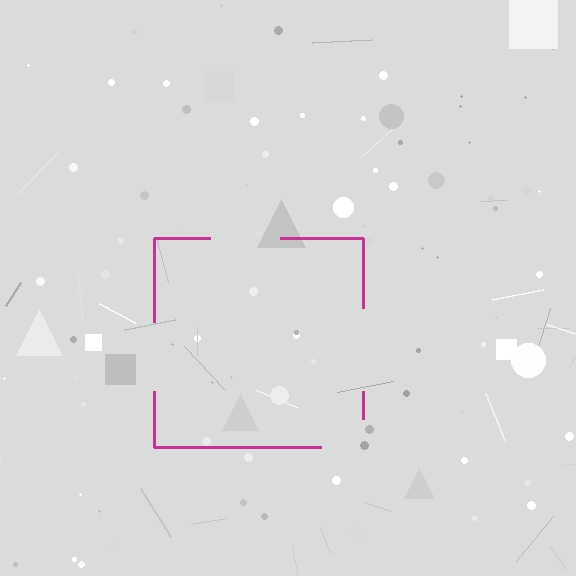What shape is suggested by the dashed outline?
The dashed outline suggests a square.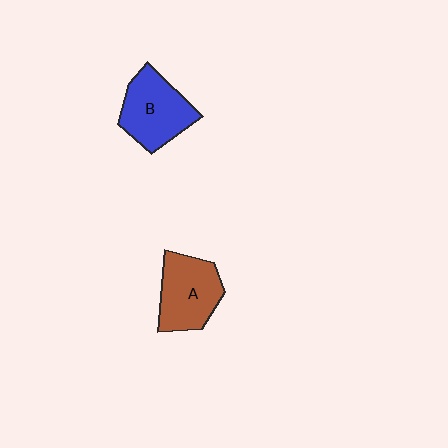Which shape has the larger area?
Shape B (blue).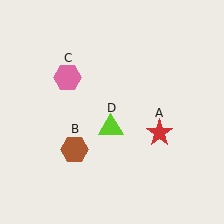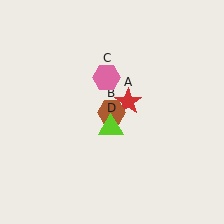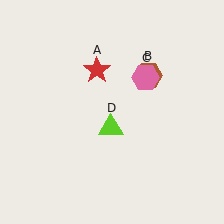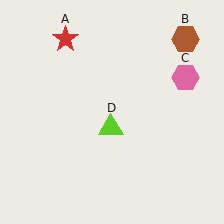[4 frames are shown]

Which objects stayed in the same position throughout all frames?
Lime triangle (object D) remained stationary.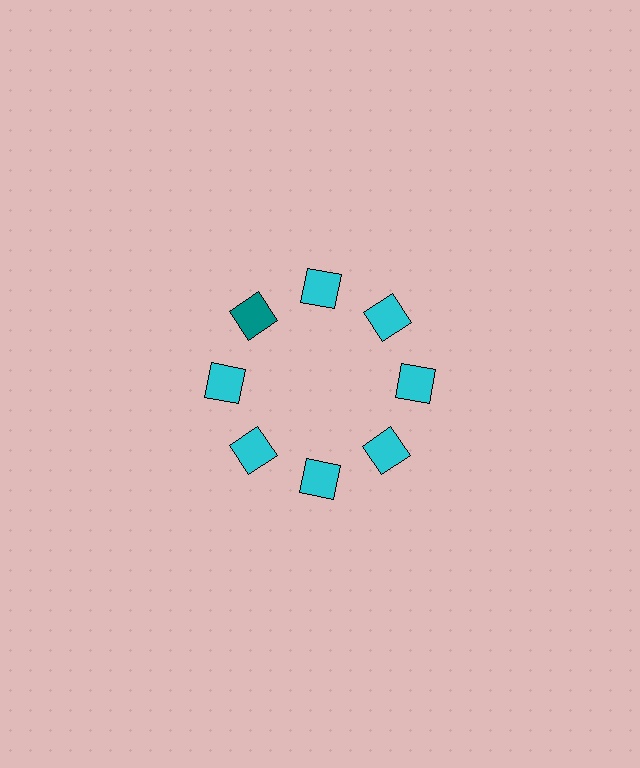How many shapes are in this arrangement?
There are 8 shapes arranged in a ring pattern.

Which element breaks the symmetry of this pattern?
The teal square at roughly the 10 o'clock position breaks the symmetry. All other shapes are cyan squares.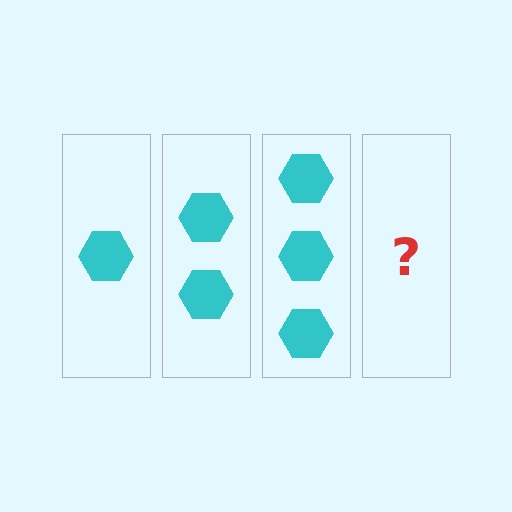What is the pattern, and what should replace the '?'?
The pattern is that each step adds one more hexagon. The '?' should be 4 hexagons.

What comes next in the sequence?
The next element should be 4 hexagons.